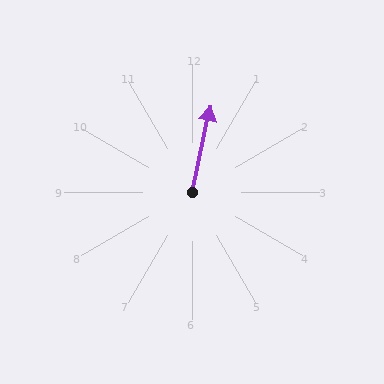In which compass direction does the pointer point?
North.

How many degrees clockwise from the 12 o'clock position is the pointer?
Approximately 12 degrees.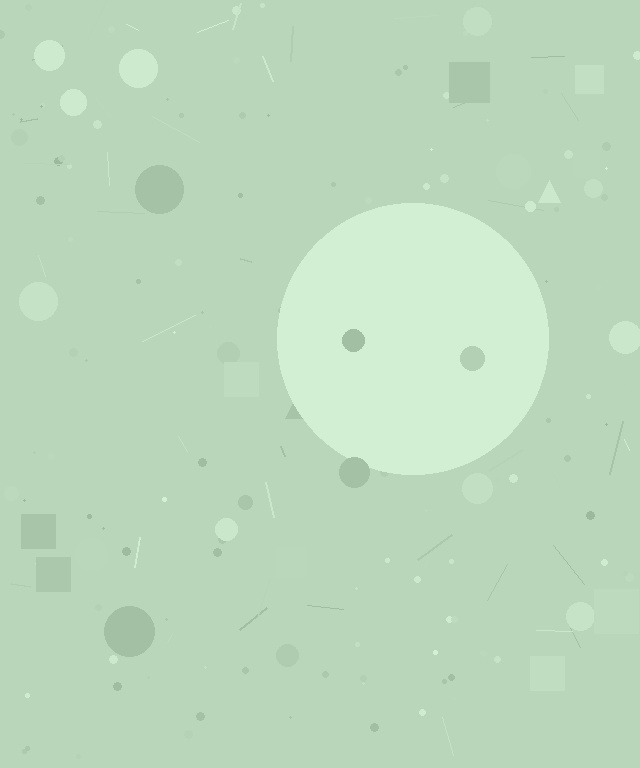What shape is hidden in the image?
A circle is hidden in the image.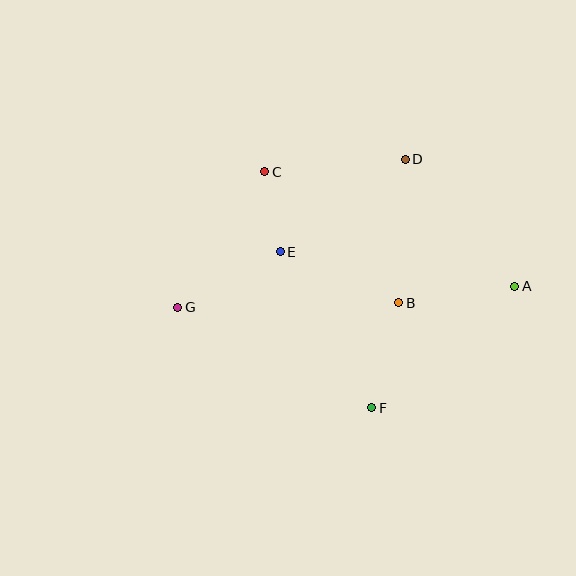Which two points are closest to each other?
Points C and E are closest to each other.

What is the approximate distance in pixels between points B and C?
The distance between B and C is approximately 187 pixels.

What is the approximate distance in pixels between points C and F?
The distance between C and F is approximately 259 pixels.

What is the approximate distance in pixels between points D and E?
The distance between D and E is approximately 155 pixels.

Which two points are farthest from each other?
Points A and G are farthest from each other.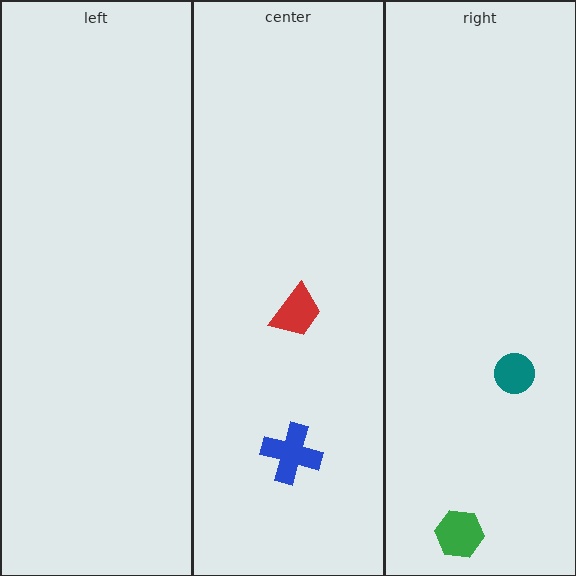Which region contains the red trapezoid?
The center region.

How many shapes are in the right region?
2.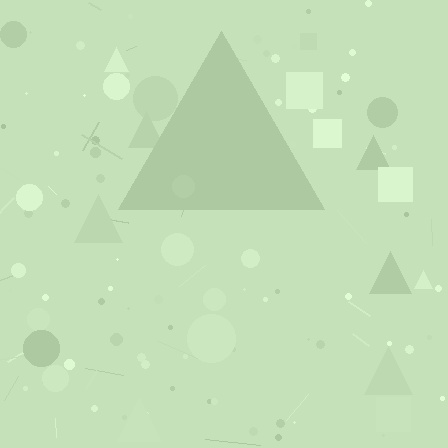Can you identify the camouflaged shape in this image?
The camouflaged shape is a triangle.